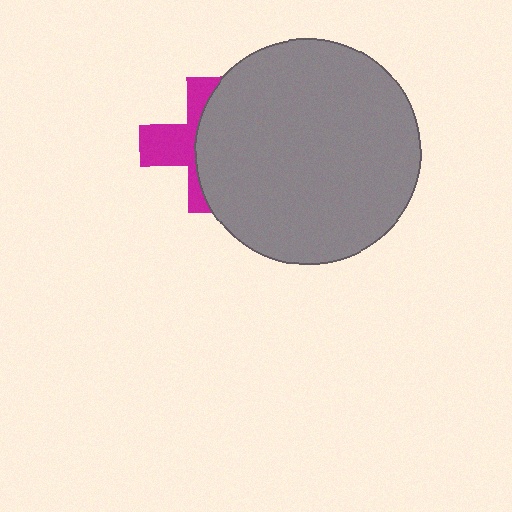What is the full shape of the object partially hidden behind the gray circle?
The partially hidden object is a magenta cross.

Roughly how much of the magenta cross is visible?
A small part of it is visible (roughly 42%).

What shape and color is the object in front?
The object in front is a gray circle.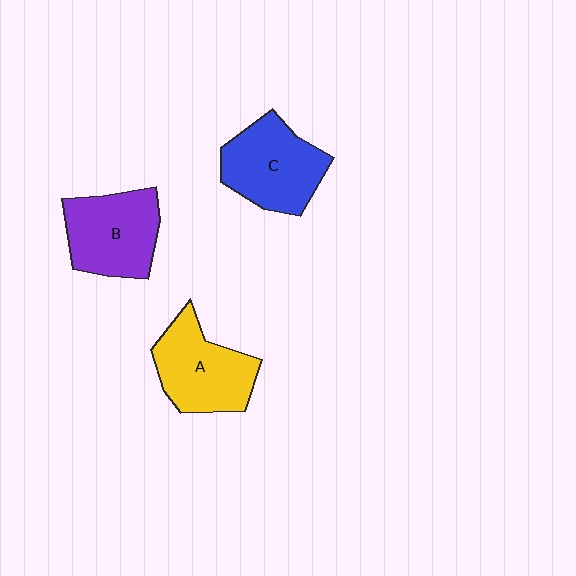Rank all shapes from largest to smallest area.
From largest to smallest: C (blue), A (yellow), B (purple).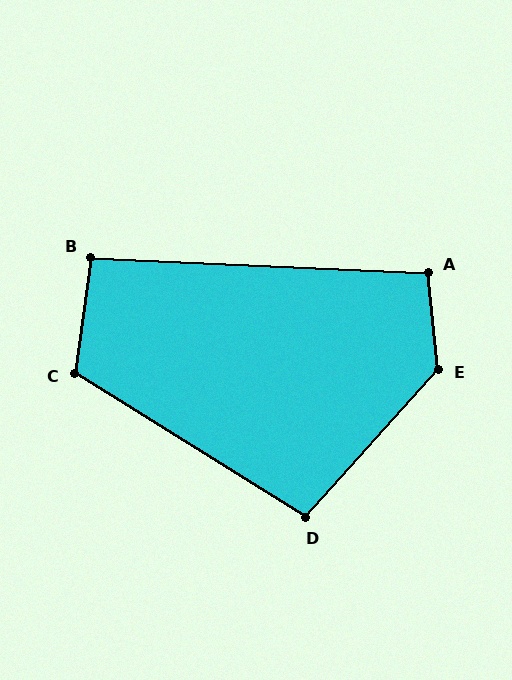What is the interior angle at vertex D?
Approximately 100 degrees (obtuse).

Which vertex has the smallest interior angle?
B, at approximately 95 degrees.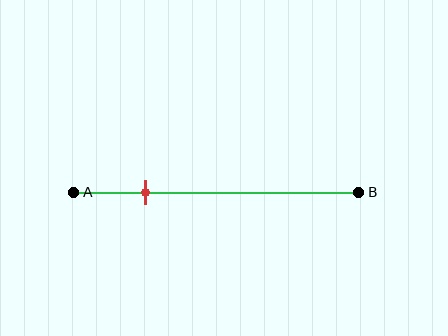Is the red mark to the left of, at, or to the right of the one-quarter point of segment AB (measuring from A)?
The red mark is approximately at the one-quarter point of segment AB.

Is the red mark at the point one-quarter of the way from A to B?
Yes, the mark is approximately at the one-quarter point.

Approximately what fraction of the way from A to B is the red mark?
The red mark is approximately 25% of the way from A to B.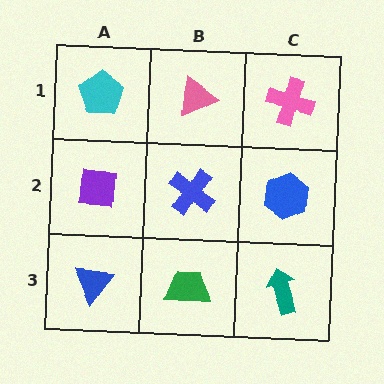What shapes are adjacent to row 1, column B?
A blue cross (row 2, column B), a cyan pentagon (row 1, column A), a pink cross (row 1, column C).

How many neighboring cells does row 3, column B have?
3.